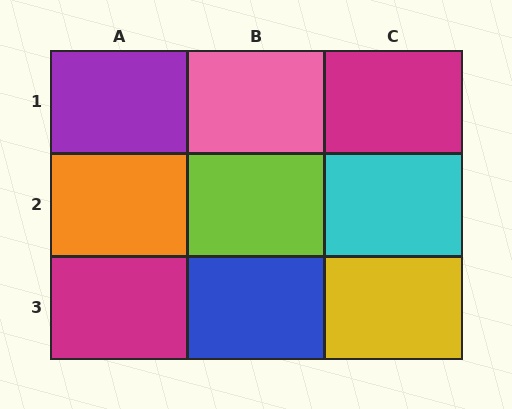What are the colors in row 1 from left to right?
Purple, pink, magenta.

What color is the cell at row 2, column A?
Orange.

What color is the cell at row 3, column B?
Blue.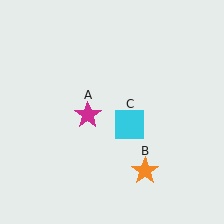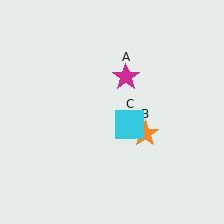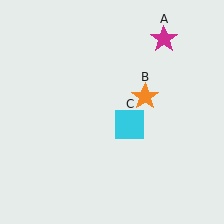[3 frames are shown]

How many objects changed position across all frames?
2 objects changed position: magenta star (object A), orange star (object B).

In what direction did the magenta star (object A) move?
The magenta star (object A) moved up and to the right.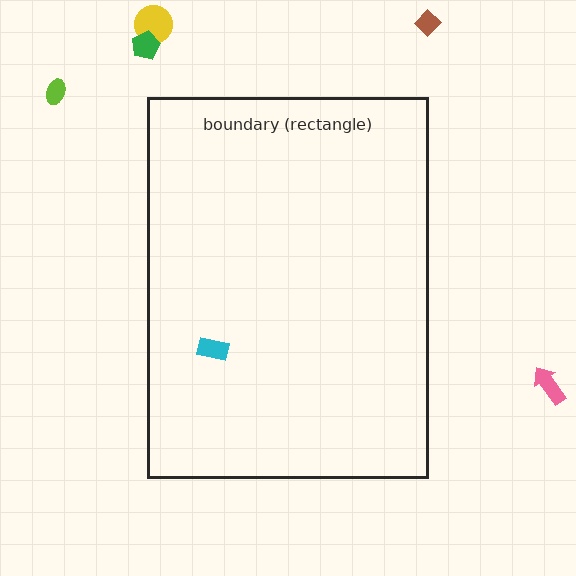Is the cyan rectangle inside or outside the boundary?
Inside.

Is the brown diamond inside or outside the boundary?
Outside.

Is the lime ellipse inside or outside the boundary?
Outside.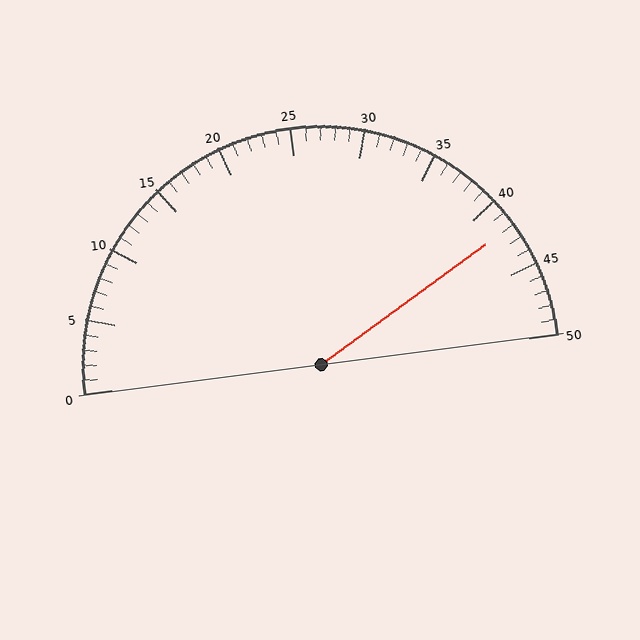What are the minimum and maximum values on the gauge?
The gauge ranges from 0 to 50.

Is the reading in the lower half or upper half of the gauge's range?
The reading is in the upper half of the range (0 to 50).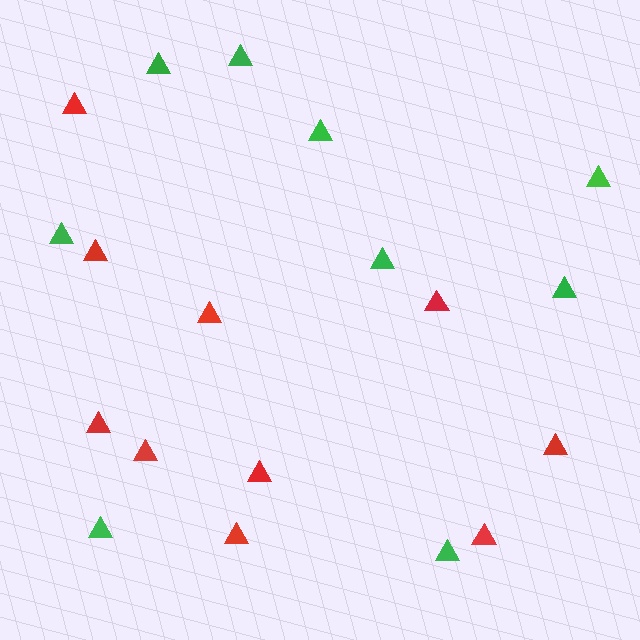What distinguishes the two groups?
There are 2 groups: one group of green triangles (9) and one group of red triangles (10).